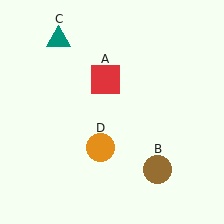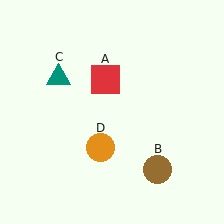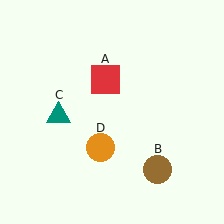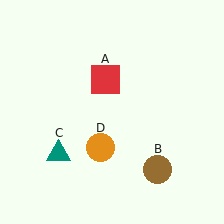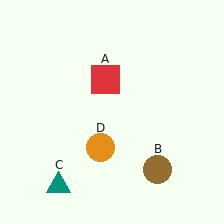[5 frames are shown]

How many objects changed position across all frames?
1 object changed position: teal triangle (object C).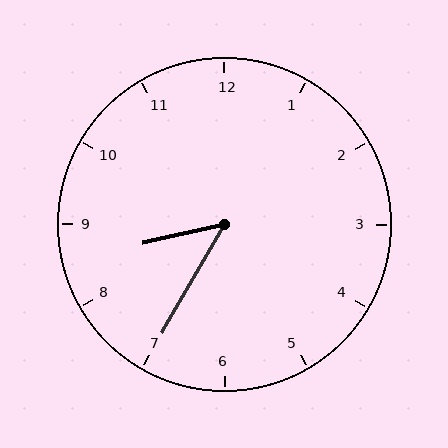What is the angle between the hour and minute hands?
Approximately 48 degrees.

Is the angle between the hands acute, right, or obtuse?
It is acute.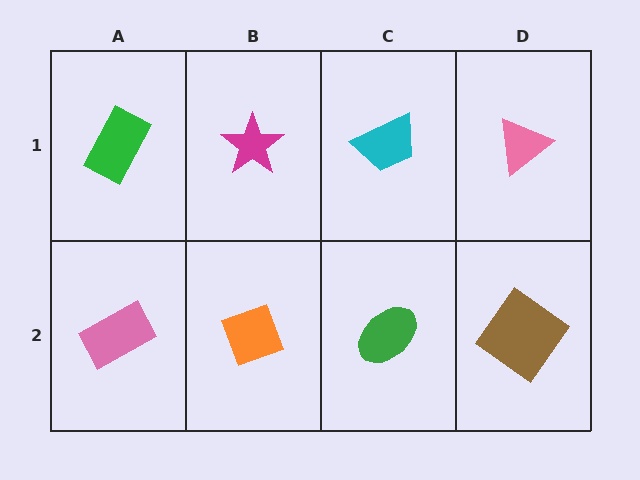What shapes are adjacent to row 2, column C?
A cyan trapezoid (row 1, column C), an orange diamond (row 2, column B), a brown diamond (row 2, column D).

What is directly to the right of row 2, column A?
An orange diamond.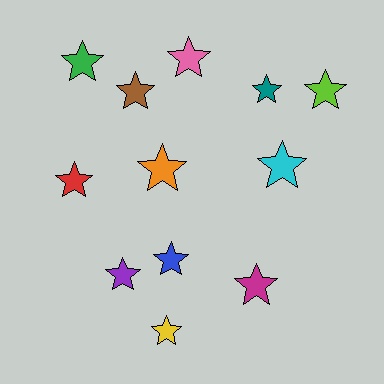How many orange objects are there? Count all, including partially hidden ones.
There is 1 orange object.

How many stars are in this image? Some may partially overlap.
There are 12 stars.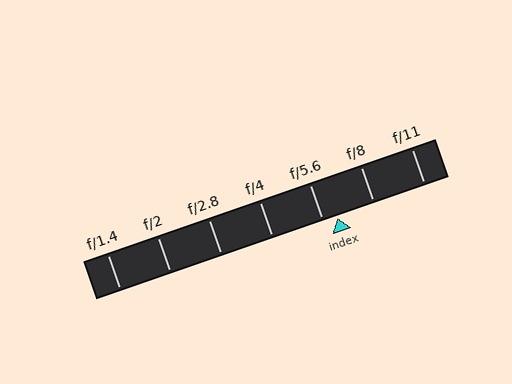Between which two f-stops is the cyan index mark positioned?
The index mark is between f/5.6 and f/8.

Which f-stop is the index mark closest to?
The index mark is closest to f/5.6.